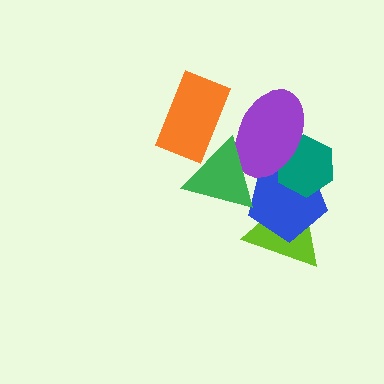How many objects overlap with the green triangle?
3 objects overlap with the green triangle.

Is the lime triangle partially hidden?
Yes, it is partially covered by another shape.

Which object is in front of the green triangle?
The orange rectangle is in front of the green triangle.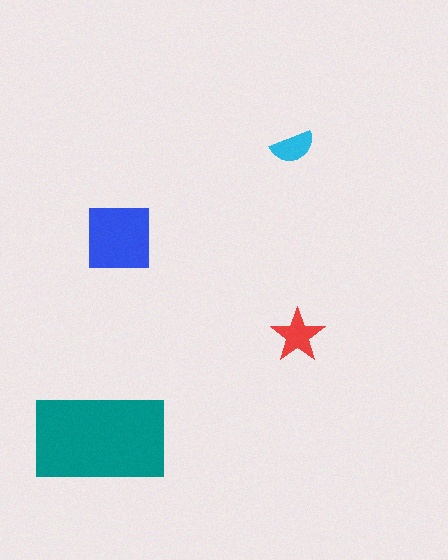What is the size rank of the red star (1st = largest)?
3rd.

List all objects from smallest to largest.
The cyan semicircle, the red star, the blue square, the teal rectangle.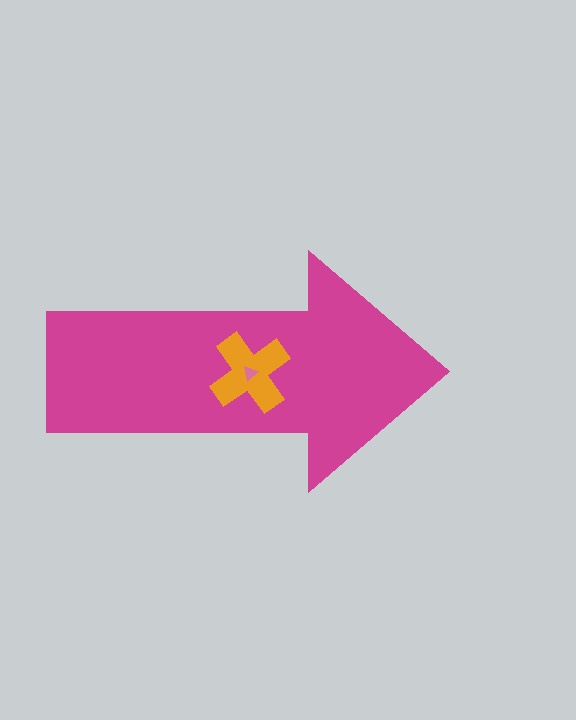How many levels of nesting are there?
3.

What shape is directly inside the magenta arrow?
The orange cross.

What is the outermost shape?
The magenta arrow.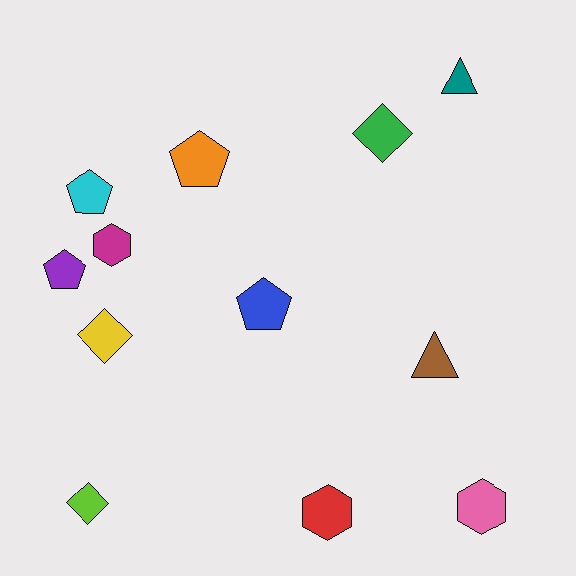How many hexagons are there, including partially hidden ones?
There are 3 hexagons.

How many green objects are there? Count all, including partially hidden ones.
There is 1 green object.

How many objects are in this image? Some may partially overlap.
There are 12 objects.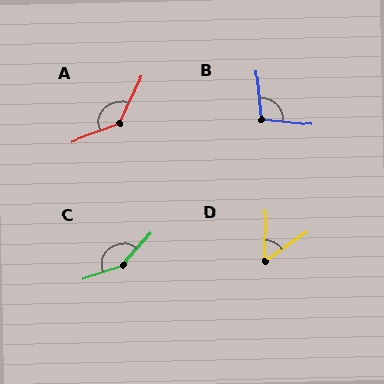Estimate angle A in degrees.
Approximately 135 degrees.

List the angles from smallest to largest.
D (54°), B (101°), A (135°), C (151°).